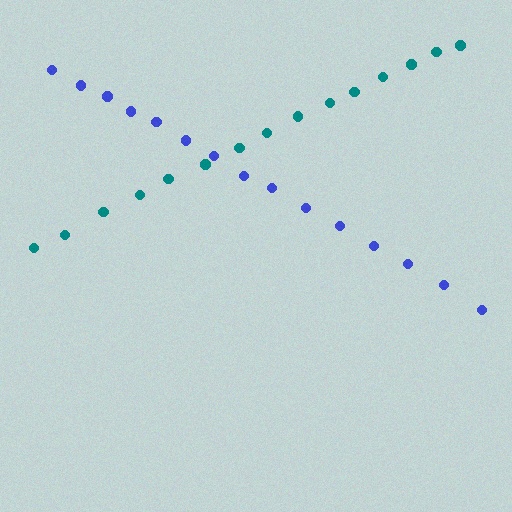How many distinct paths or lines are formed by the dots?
There are 2 distinct paths.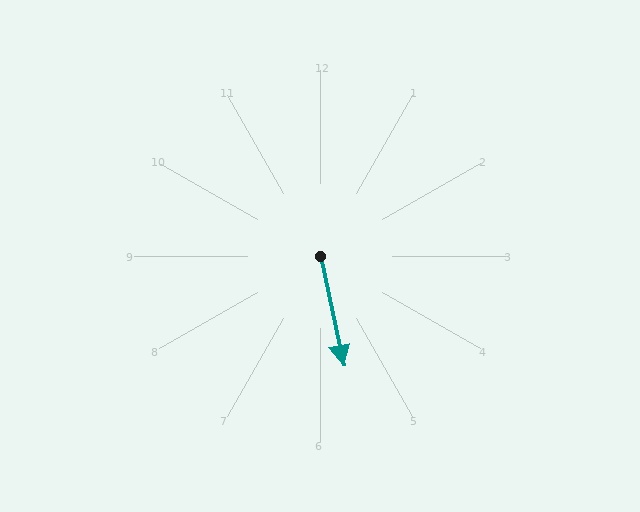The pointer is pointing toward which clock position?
Roughly 6 o'clock.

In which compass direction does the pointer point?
South.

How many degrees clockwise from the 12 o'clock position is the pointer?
Approximately 168 degrees.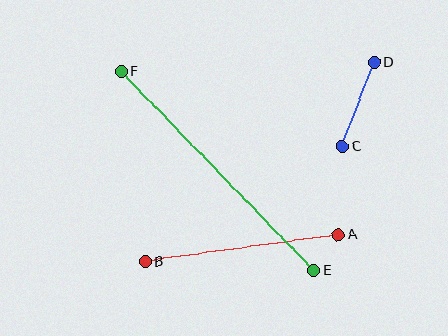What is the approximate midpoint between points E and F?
The midpoint is at approximately (218, 171) pixels.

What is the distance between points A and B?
The distance is approximately 195 pixels.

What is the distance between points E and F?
The distance is approximately 277 pixels.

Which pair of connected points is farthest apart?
Points E and F are farthest apart.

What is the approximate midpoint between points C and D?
The midpoint is at approximately (358, 104) pixels.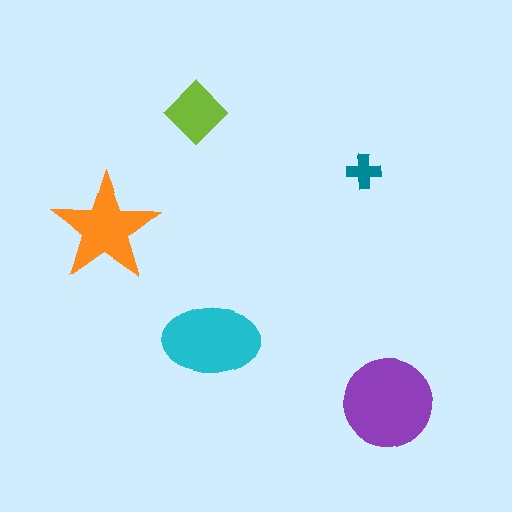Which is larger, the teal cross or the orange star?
The orange star.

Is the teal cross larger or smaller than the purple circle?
Smaller.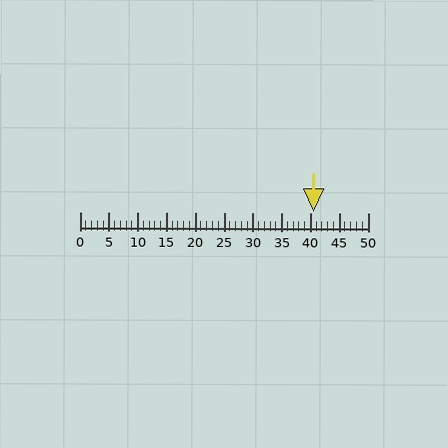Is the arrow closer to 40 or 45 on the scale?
The arrow is closer to 40.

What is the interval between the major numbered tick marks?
The major tick marks are spaced 5 units apart.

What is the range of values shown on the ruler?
The ruler shows values from 0 to 50.